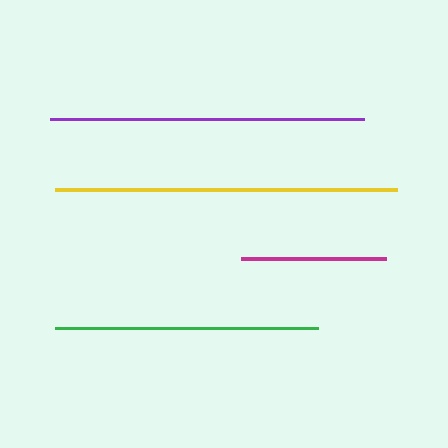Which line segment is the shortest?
The magenta line is the shortest at approximately 146 pixels.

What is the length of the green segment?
The green segment is approximately 262 pixels long.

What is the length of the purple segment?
The purple segment is approximately 314 pixels long.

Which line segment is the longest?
The yellow line is the longest at approximately 341 pixels.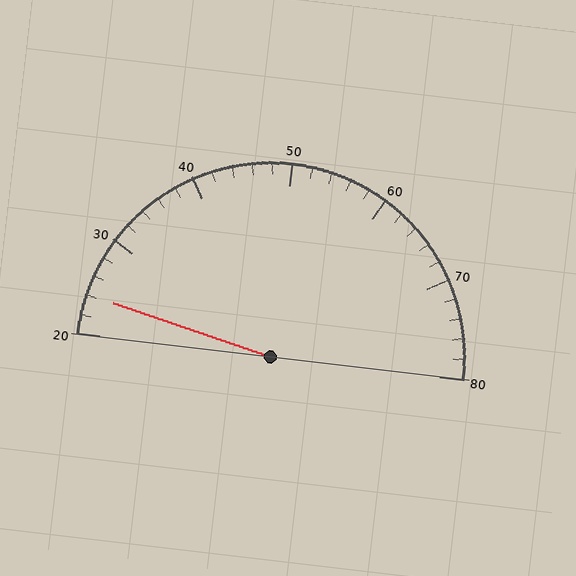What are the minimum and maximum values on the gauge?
The gauge ranges from 20 to 80.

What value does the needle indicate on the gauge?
The needle indicates approximately 24.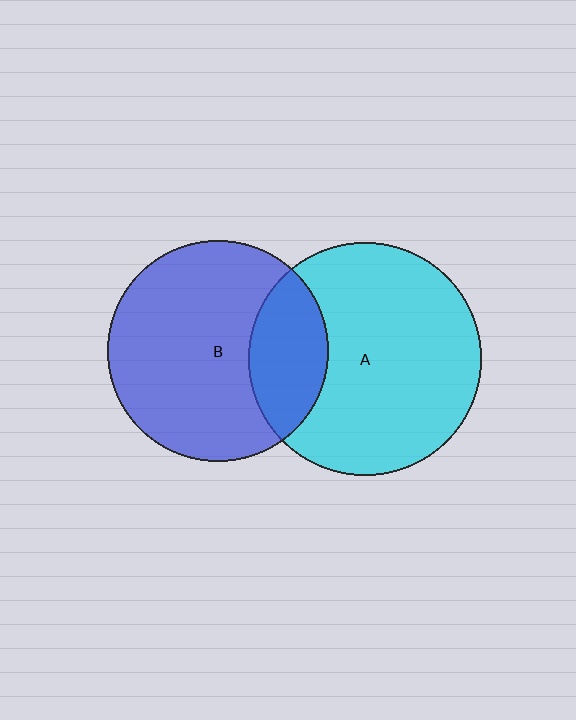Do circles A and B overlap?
Yes.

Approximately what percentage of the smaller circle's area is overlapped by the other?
Approximately 25%.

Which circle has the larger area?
Circle A (cyan).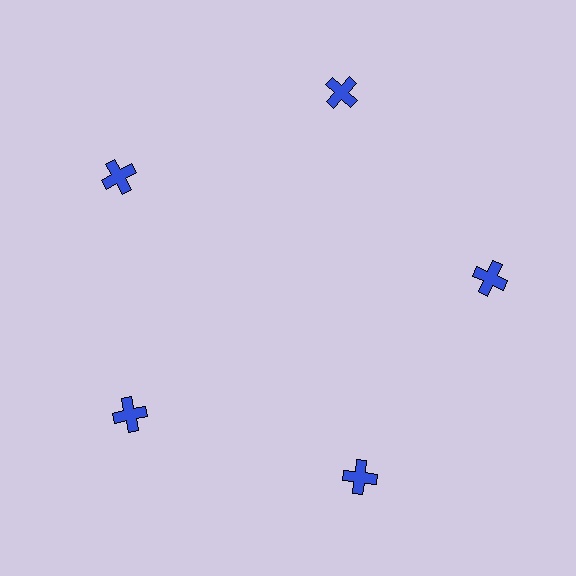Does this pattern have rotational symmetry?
Yes, this pattern has 5-fold rotational symmetry. It looks the same after rotating 72 degrees around the center.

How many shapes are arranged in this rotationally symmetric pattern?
There are 5 shapes, arranged in 5 groups of 1.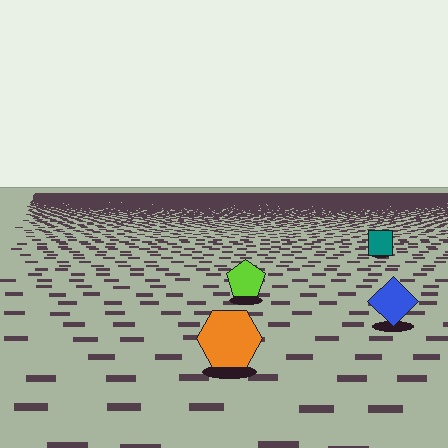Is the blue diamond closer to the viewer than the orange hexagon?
No. The orange hexagon is closer — you can tell from the texture gradient: the ground texture is coarser near it.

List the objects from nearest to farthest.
From nearest to farthest: the orange hexagon, the blue diamond, the lime pentagon, the teal square.